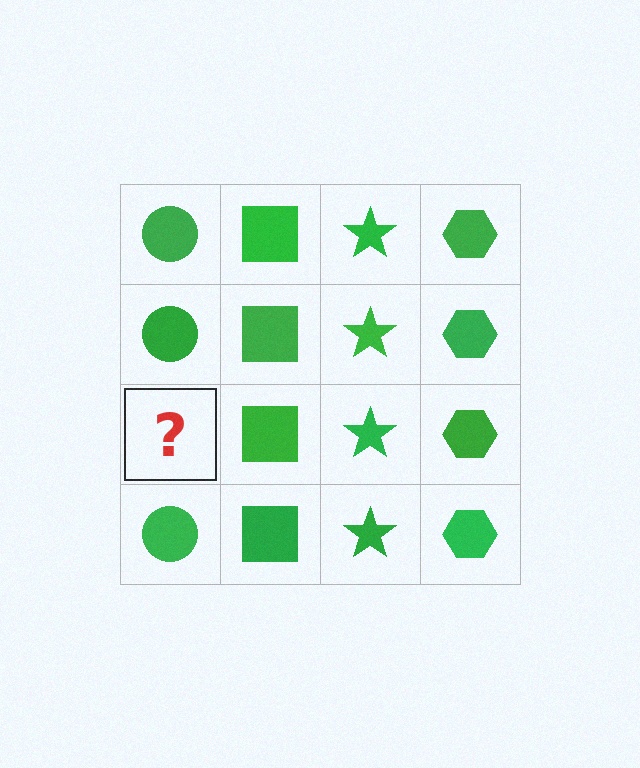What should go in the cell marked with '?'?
The missing cell should contain a green circle.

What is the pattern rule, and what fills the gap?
The rule is that each column has a consistent shape. The gap should be filled with a green circle.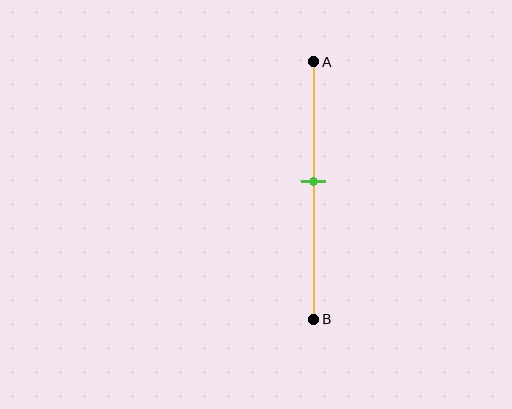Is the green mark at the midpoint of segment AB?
No, the mark is at about 45% from A, not at the 50% midpoint.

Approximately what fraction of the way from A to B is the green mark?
The green mark is approximately 45% of the way from A to B.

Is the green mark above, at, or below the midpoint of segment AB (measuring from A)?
The green mark is above the midpoint of segment AB.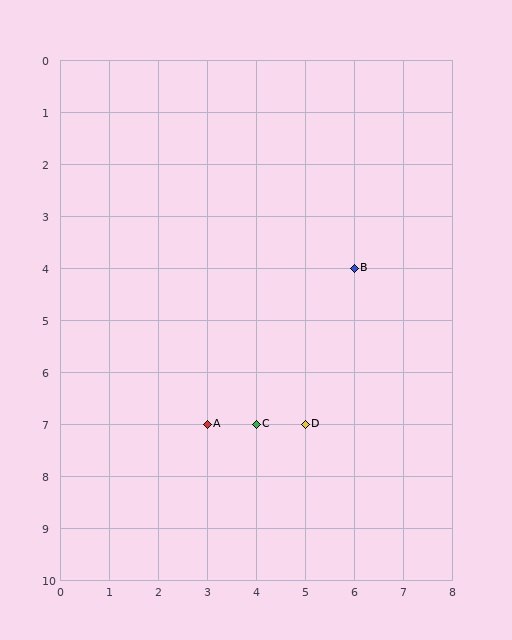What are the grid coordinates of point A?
Point A is at grid coordinates (3, 7).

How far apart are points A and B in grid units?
Points A and B are 3 columns and 3 rows apart (about 4.2 grid units diagonally).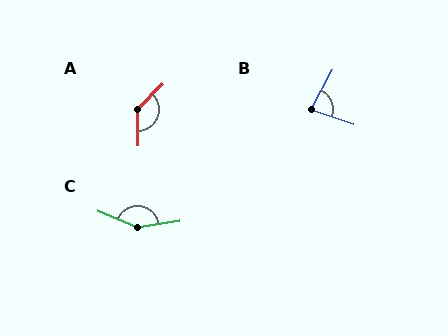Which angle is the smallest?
B, at approximately 81 degrees.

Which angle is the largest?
C, at approximately 149 degrees.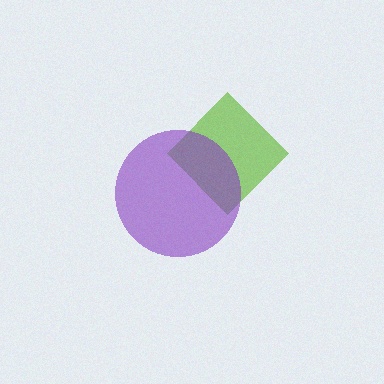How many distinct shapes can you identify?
There are 2 distinct shapes: a lime diamond, a purple circle.